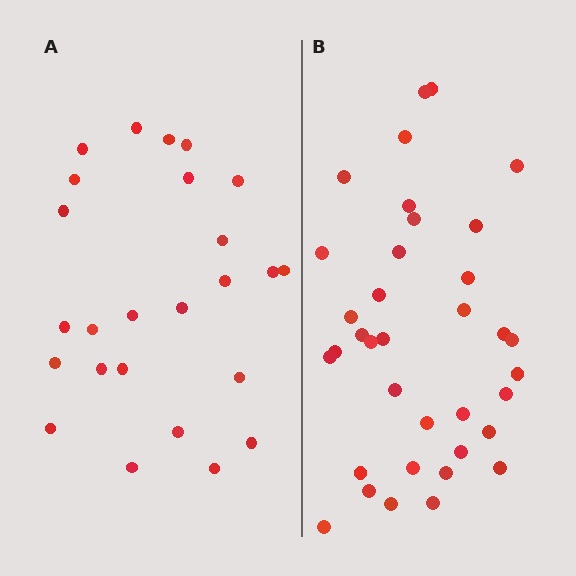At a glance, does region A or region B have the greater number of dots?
Region B (the right region) has more dots.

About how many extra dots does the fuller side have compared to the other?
Region B has roughly 12 or so more dots than region A.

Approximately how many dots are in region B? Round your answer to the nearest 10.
About 40 dots. (The exact count is 36, which rounds to 40.)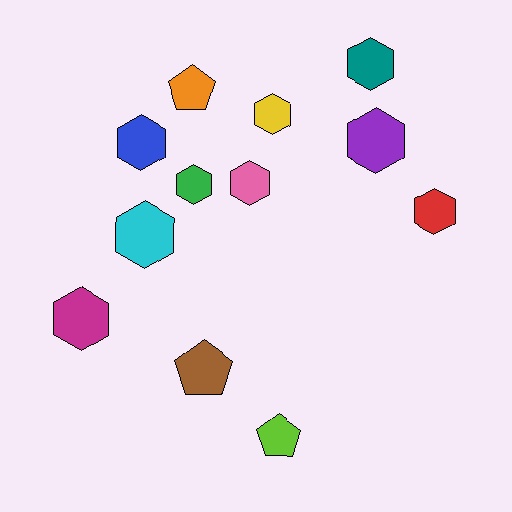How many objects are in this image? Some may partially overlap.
There are 12 objects.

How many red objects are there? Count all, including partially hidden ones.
There is 1 red object.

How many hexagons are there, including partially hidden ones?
There are 9 hexagons.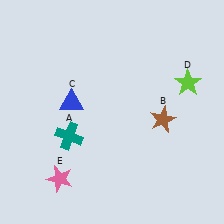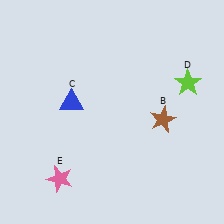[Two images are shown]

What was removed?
The teal cross (A) was removed in Image 2.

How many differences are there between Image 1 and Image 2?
There is 1 difference between the two images.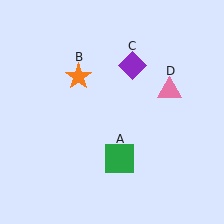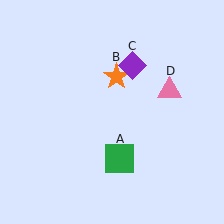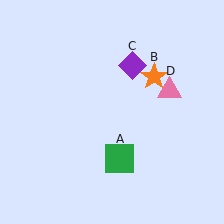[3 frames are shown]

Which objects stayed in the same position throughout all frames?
Green square (object A) and purple diamond (object C) and pink triangle (object D) remained stationary.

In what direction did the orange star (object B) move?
The orange star (object B) moved right.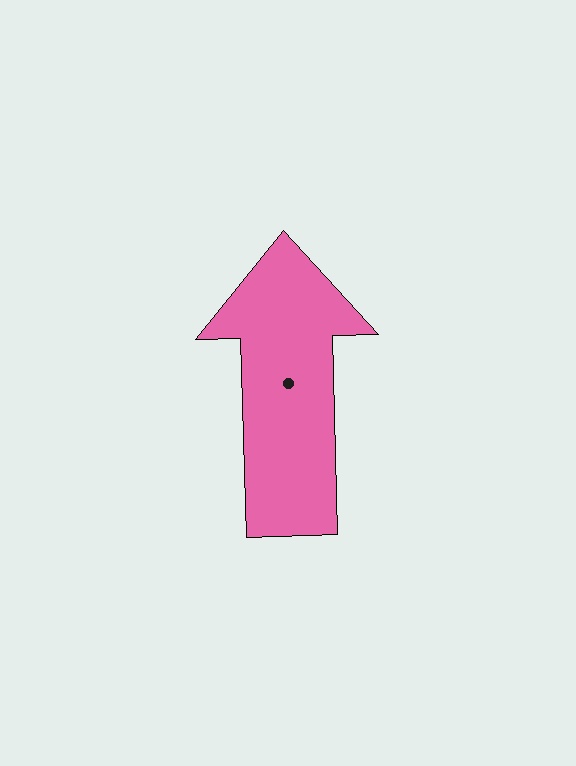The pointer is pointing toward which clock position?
Roughly 12 o'clock.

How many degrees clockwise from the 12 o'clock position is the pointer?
Approximately 358 degrees.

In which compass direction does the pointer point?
North.